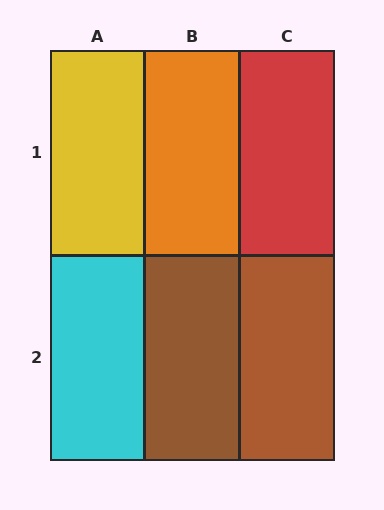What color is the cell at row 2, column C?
Brown.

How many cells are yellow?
1 cell is yellow.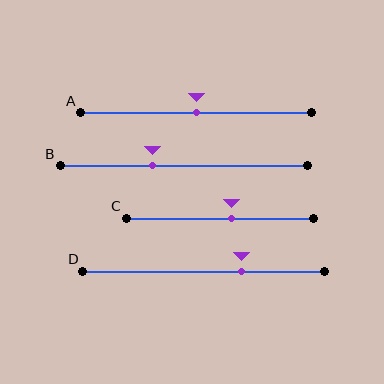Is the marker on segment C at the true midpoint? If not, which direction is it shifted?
No, the marker on segment C is shifted to the right by about 6% of the segment length.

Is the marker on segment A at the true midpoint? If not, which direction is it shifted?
Yes, the marker on segment A is at the true midpoint.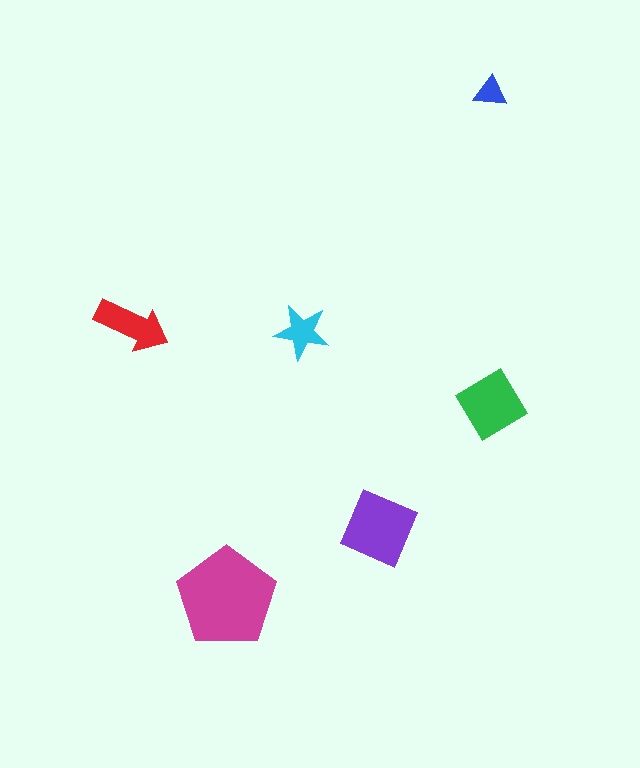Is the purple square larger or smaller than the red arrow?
Larger.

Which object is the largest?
The magenta pentagon.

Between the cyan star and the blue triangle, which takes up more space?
The cyan star.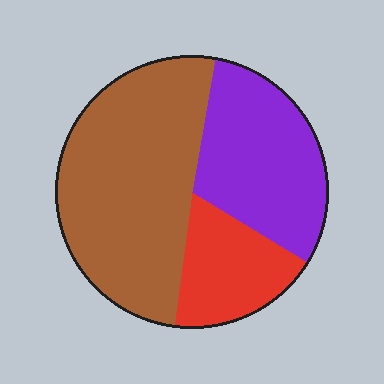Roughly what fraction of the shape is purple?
Purple takes up about one third (1/3) of the shape.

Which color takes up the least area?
Red, at roughly 20%.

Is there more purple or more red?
Purple.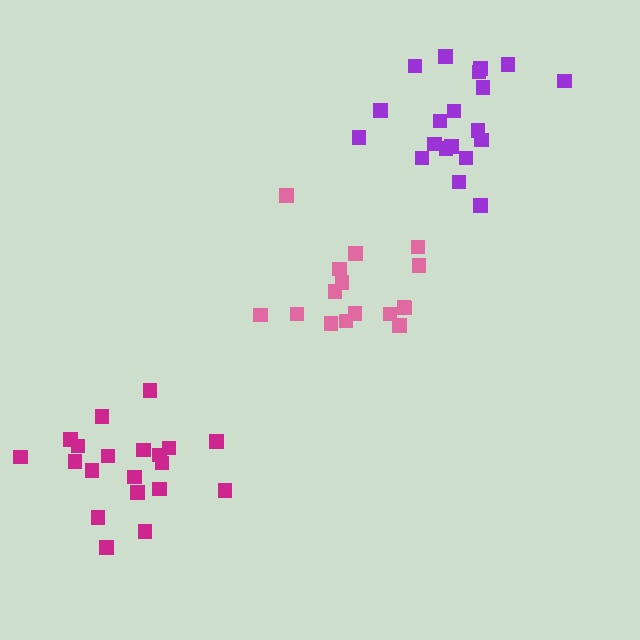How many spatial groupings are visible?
There are 3 spatial groupings.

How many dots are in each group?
Group 1: 20 dots, Group 2: 20 dots, Group 3: 16 dots (56 total).